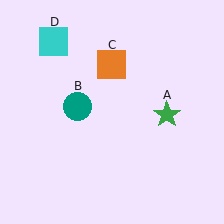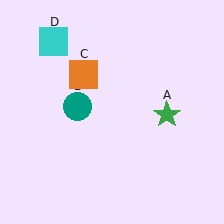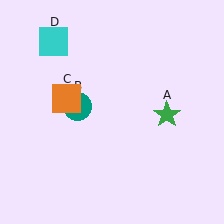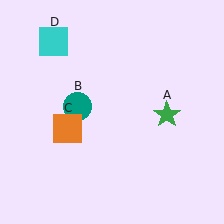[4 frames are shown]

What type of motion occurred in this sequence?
The orange square (object C) rotated counterclockwise around the center of the scene.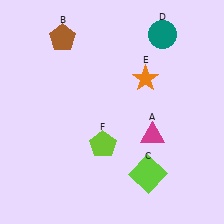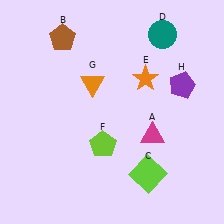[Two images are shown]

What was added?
An orange triangle (G), a purple pentagon (H) were added in Image 2.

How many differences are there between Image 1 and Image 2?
There are 2 differences between the two images.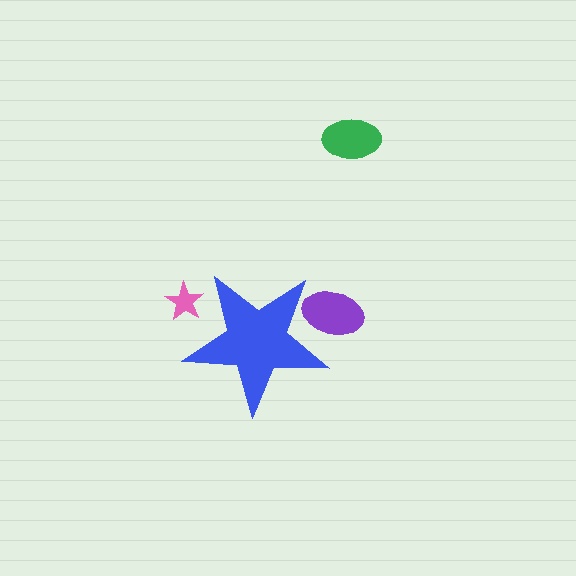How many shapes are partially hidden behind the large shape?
2 shapes are partially hidden.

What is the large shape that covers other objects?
A blue star.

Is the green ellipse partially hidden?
No, the green ellipse is fully visible.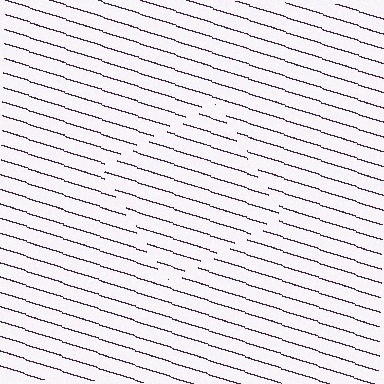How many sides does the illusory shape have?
4 sides — the line-ends trace a square.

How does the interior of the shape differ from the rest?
The interior of the shape contains the same grating, shifted by half a period — the contour is defined by the phase discontinuity where line-ends from the inner and outer gratings abut.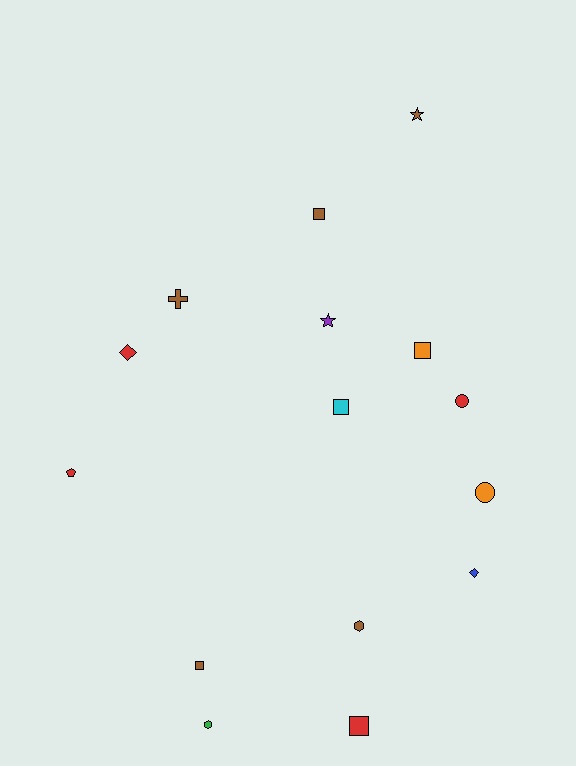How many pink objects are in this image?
There are no pink objects.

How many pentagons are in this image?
There is 1 pentagon.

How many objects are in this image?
There are 15 objects.